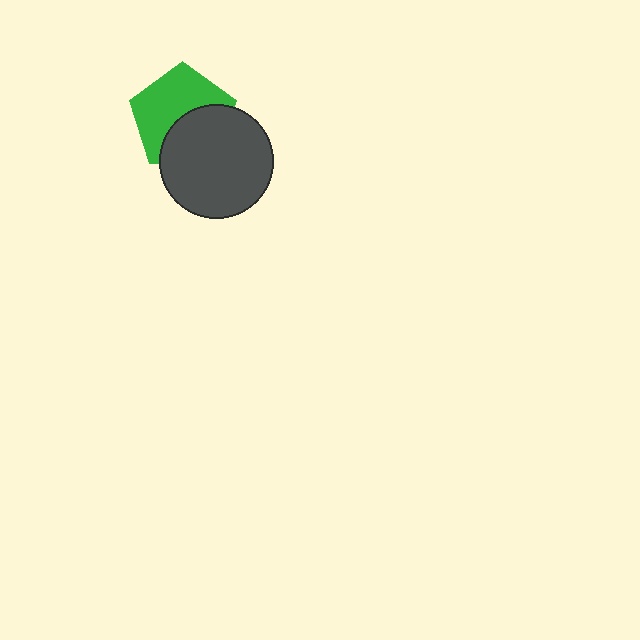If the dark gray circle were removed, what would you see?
You would see the complete green pentagon.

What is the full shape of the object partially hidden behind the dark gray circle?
The partially hidden object is a green pentagon.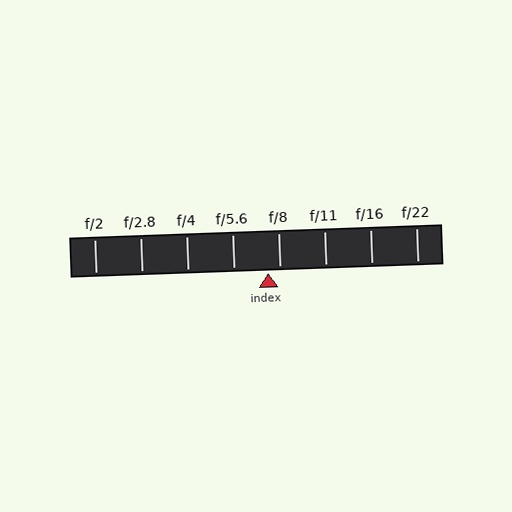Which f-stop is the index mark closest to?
The index mark is closest to f/8.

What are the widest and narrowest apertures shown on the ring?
The widest aperture shown is f/2 and the narrowest is f/22.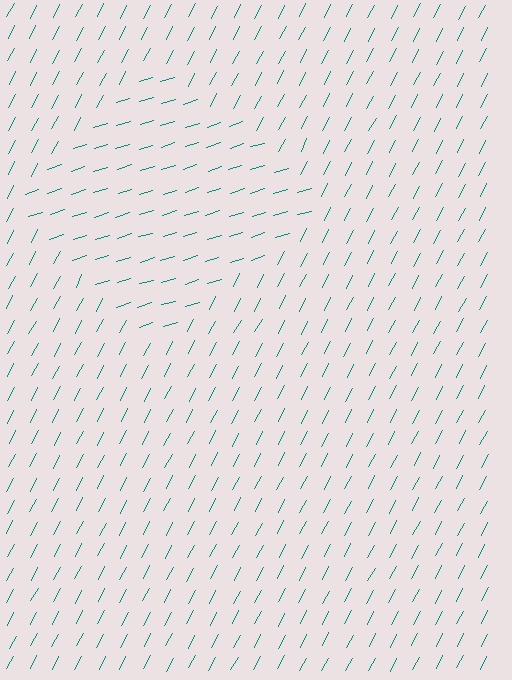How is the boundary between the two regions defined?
The boundary is defined purely by a change in line orientation (approximately 45 degrees difference). All lines are the same color and thickness.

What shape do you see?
I see a diamond.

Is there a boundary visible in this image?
Yes, there is a texture boundary formed by a change in line orientation.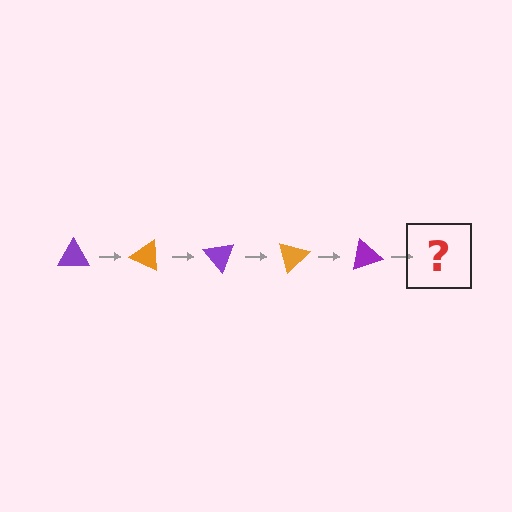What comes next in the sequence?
The next element should be an orange triangle, rotated 125 degrees from the start.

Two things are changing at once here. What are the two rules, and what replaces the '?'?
The two rules are that it rotates 25 degrees each step and the color cycles through purple and orange. The '?' should be an orange triangle, rotated 125 degrees from the start.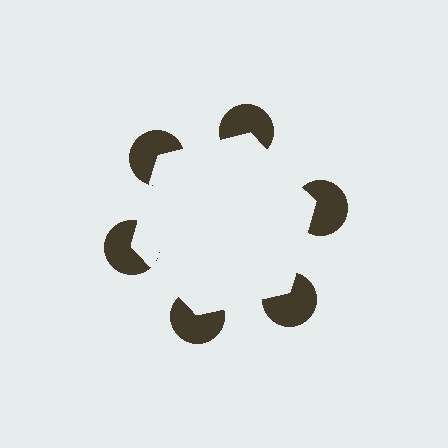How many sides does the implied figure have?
6 sides.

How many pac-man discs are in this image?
There are 6 — one at each vertex of the illusory hexagon.